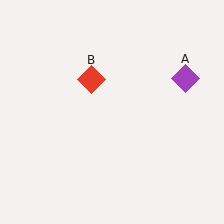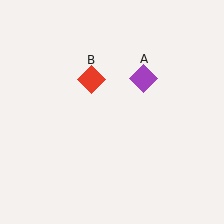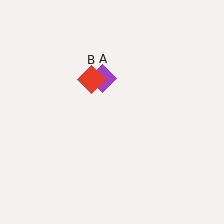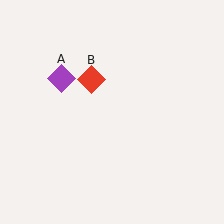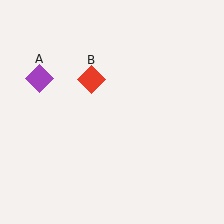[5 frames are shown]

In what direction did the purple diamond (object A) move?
The purple diamond (object A) moved left.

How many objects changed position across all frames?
1 object changed position: purple diamond (object A).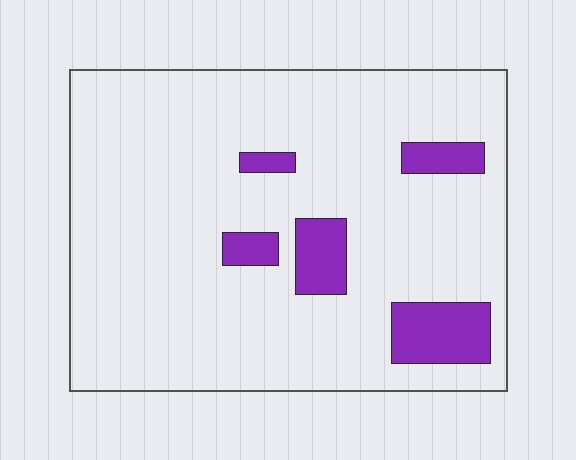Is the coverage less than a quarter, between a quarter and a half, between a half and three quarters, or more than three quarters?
Less than a quarter.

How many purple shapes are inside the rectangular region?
5.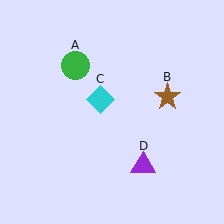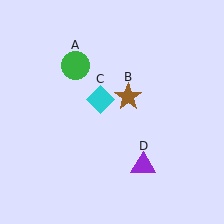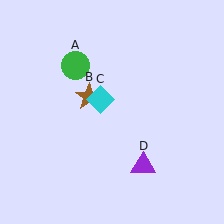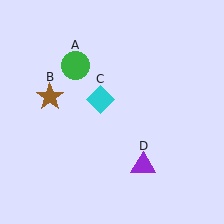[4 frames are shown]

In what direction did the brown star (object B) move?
The brown star (object B) moved left.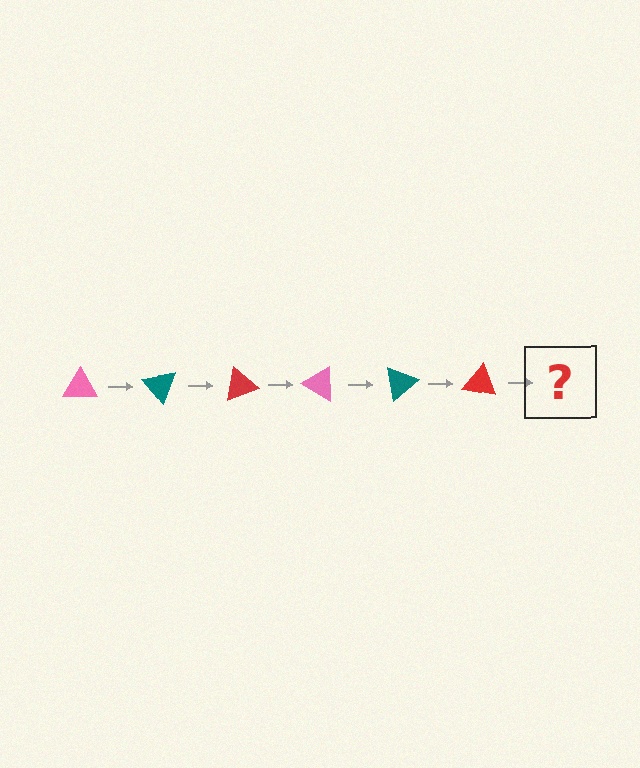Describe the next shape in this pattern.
It should be a pink triangle, rotated 300 degrees from the start.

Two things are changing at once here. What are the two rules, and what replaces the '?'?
The two rules are that it rotates 50 degrees each step and the color cycles through pink, teal, and red. The '?' should be a pink triangle, rotated 300 degrees from the start.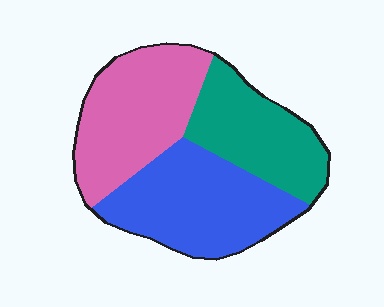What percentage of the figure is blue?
Blue takes up between a quarter and a half of the figure.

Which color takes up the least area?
Teal, at roughly 30%.